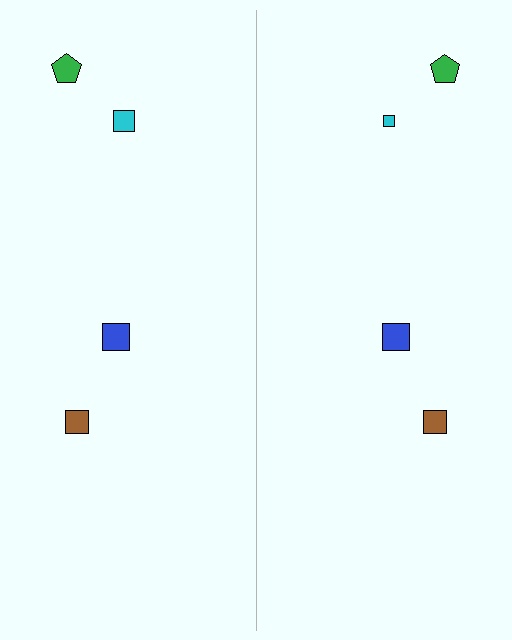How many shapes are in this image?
There are 8 shapes in this image.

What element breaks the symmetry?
The cyan square on the right side has a different size than its mirror counterpart.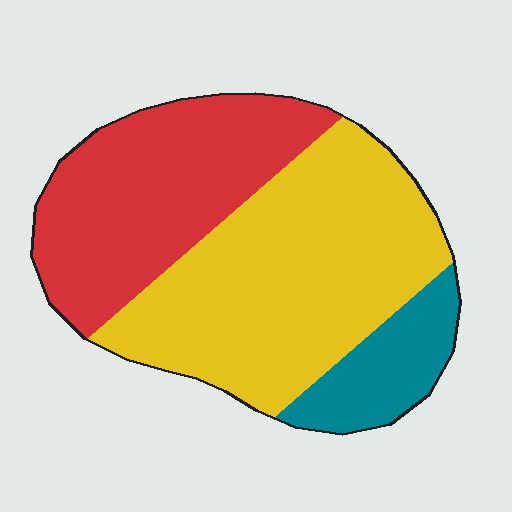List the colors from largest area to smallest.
From largest to smallest: yellow, red, teal.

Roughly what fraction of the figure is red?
Red covers around 35% of the figure.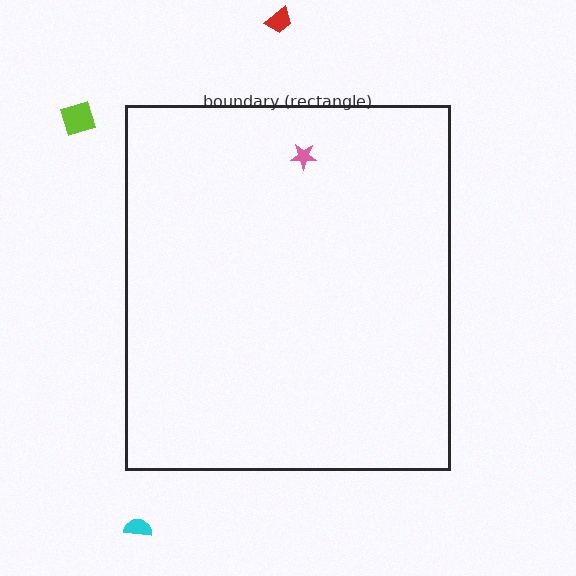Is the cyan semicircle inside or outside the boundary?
Outside.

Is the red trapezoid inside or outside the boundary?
Outside.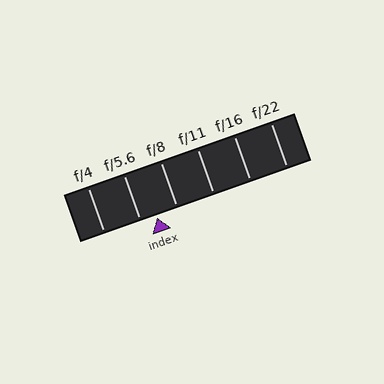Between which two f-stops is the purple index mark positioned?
The index mark is between f/5.6 and f/8.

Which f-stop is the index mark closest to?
The index mark is closest to f/5.6.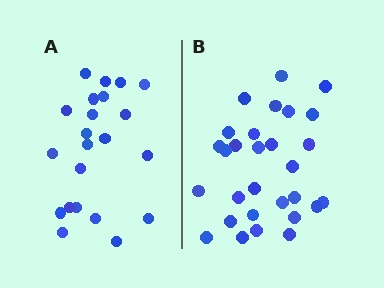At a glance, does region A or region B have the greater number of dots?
Region B (the right region) has more dots.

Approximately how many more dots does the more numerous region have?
Region B has roughly 8 or so more dots than region A.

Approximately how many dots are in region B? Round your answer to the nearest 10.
About 30 dots. (The exact count is 29, which rounds to 30.)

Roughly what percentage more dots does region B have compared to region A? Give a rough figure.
About 30% more.